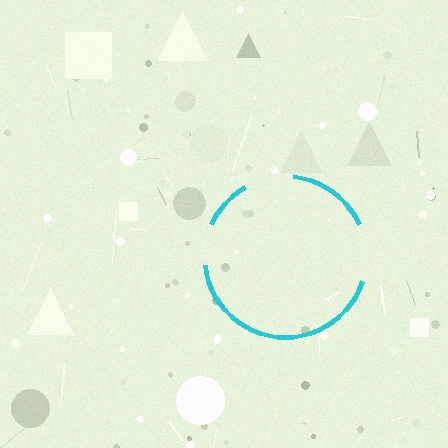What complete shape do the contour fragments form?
The contour fragments form a circle.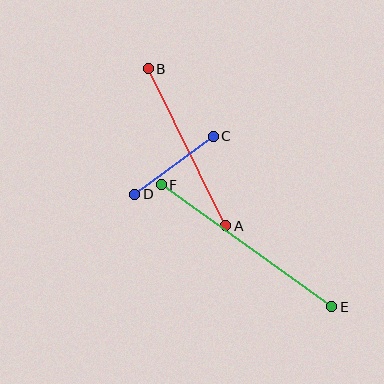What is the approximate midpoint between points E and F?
The midpoint is at approximately (247, 246) pixels.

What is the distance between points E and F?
The distance is approximately 209 pixels.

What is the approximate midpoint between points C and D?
The midpoint is at approximately (174, 165) pixels.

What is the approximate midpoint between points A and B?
The midpoint is at approximately (187, 147) pixels.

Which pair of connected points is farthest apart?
Points E and F are farthest apart.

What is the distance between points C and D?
The distance is approximately 98 pixels.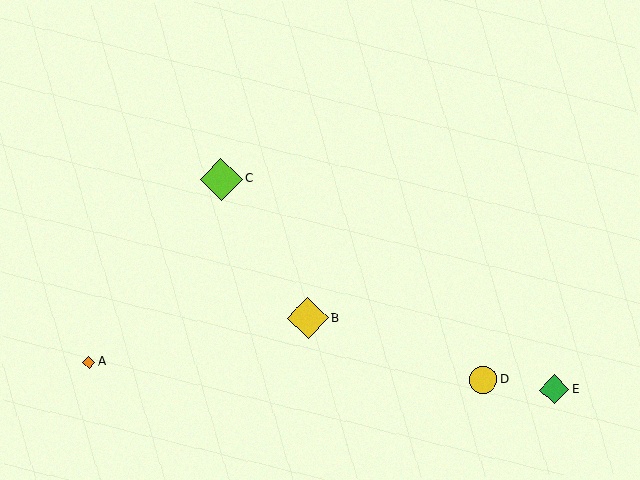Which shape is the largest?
The lime diamond (labeled C) is the largest.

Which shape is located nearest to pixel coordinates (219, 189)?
The lime diamond (labeled C) at (221, 179) is nearest to that location.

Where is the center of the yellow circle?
The center of the yellow circle is at (483, 380).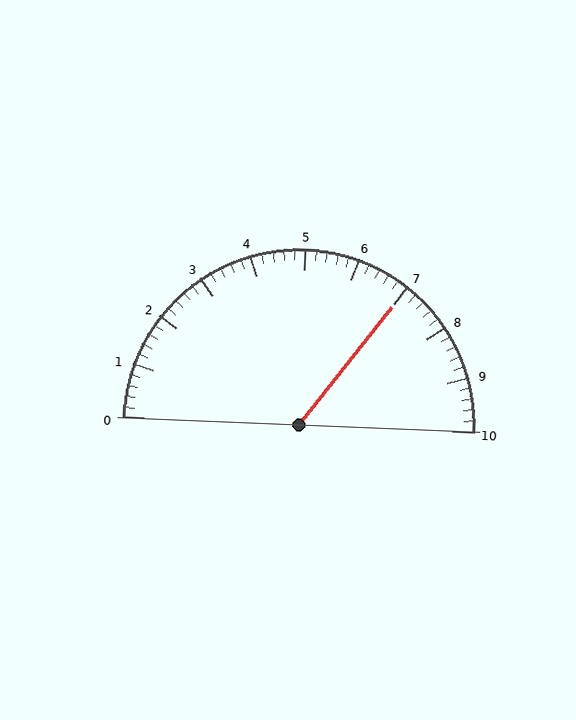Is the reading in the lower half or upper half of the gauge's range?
The reading is in the upper half of the range (0 to 10).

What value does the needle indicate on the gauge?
The needle indicates approximately 7.0.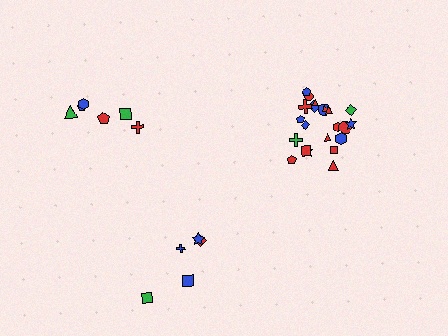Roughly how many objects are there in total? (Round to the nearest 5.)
Roughly 35 objects in total.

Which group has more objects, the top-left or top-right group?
The top-right group.